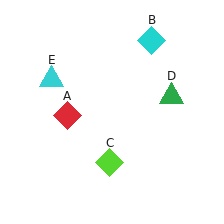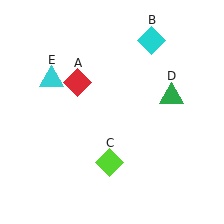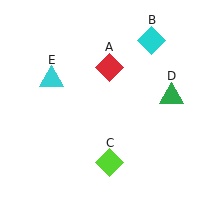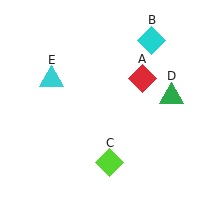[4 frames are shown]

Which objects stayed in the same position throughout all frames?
Cyan diamond (object B) and lime diamond (object C) and green triangle (object D) and cyan triangle (object E) remained stationary.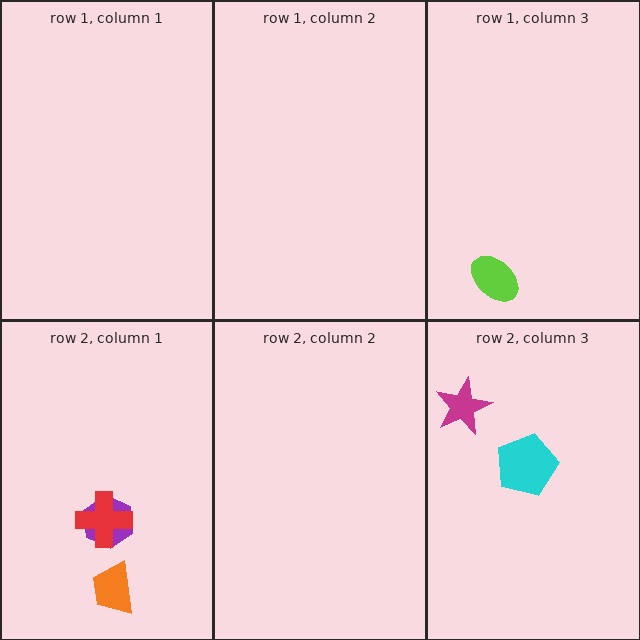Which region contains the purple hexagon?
The row 2, column 1 region.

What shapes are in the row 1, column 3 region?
The lime ellipse.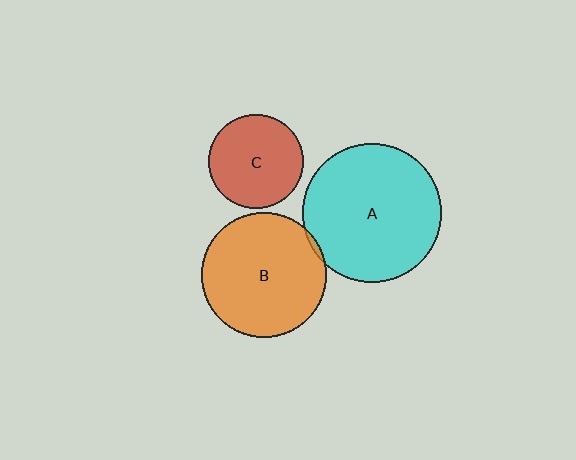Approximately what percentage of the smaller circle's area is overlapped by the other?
Approximately 5%.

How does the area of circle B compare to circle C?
Approximately 1.8 times.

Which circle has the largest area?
Circle A (cyan).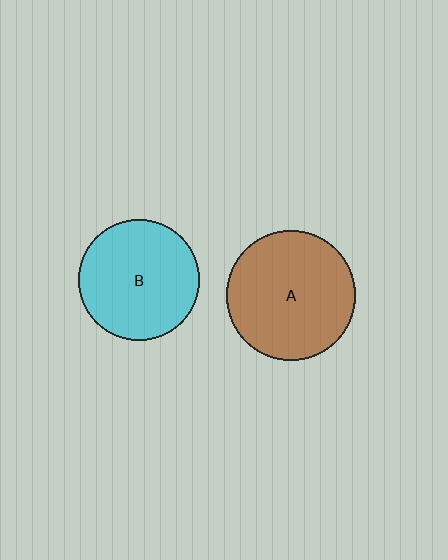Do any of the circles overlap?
No, none of the circles overlap.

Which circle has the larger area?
Circle A (brown).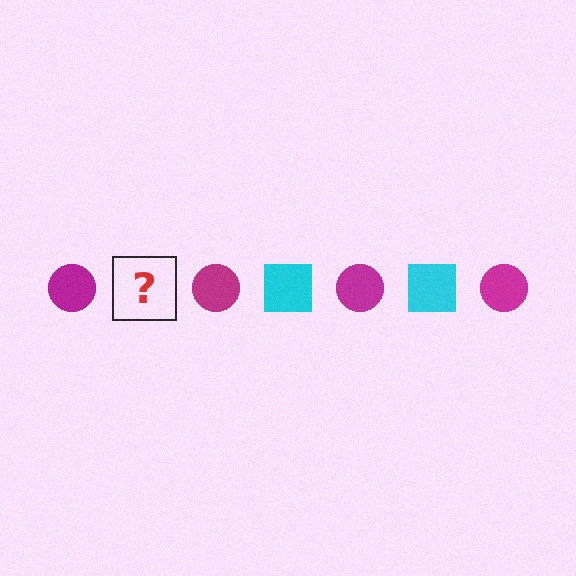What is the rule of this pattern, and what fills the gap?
The rule is that the pattern alternates between magenta circle and cyan square. The gap should be filled with a cyan square.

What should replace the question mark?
The question mark should be replaced with a cyan square.